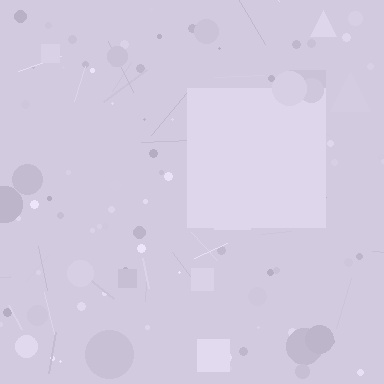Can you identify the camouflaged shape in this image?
The camouflaged shape is a square.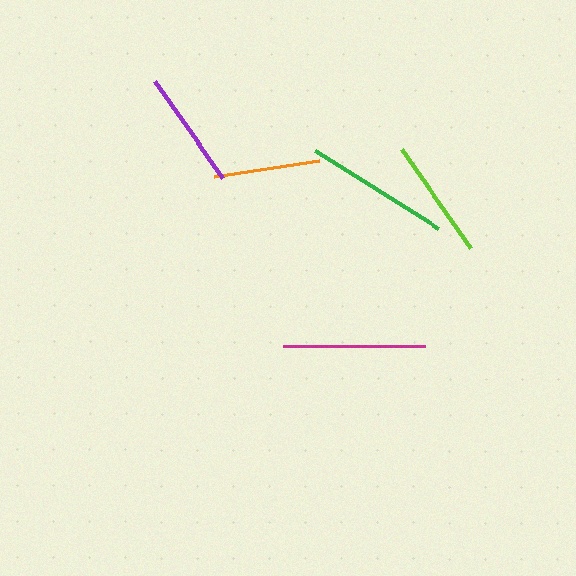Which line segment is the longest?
The green line is the longest at approximately 146 pixels.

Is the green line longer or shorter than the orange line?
The green line is longer than the orange line.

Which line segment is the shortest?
The orange line is the shortest at approximately 106 pixels.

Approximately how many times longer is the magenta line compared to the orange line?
The magenta line is approximately 1.3 times the length of the orange line.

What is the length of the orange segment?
The orange segment is approximately 106 pixels long.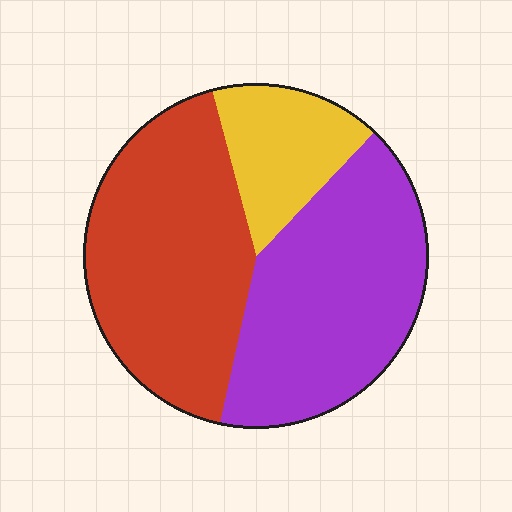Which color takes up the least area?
Yellow, at roughly 15%.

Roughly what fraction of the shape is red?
Red takes up about two fifths (2/5) of the shape.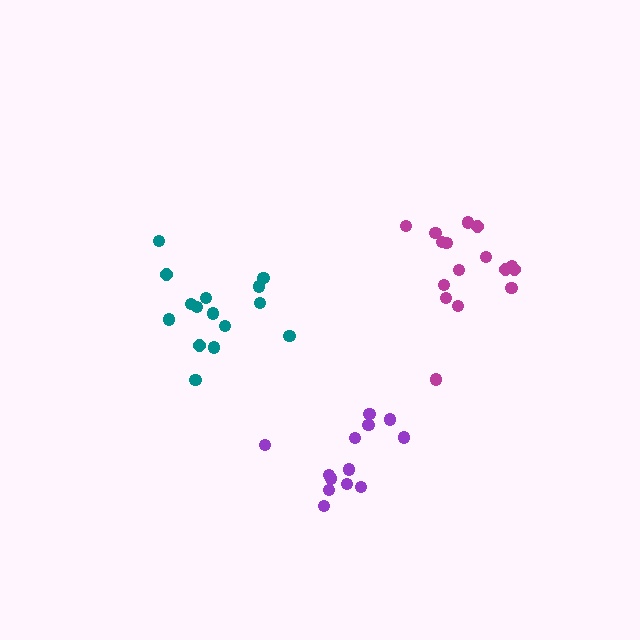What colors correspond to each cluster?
The clusters are colored: purple, magenta, teal.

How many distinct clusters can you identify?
There are 3 distinct clusters.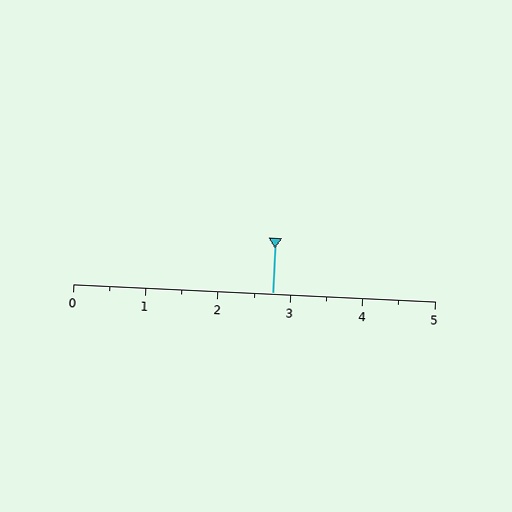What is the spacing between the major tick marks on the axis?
The major ticks are spaced 1 apart.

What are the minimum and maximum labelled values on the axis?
The axis runs from 0 to 5.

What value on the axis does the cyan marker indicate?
The marker indicates approximately 2.8.